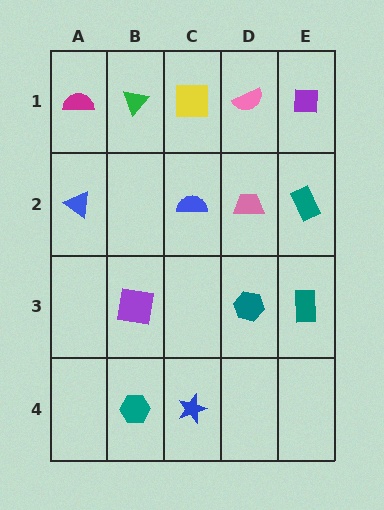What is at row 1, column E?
A purple square.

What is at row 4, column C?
A blue star.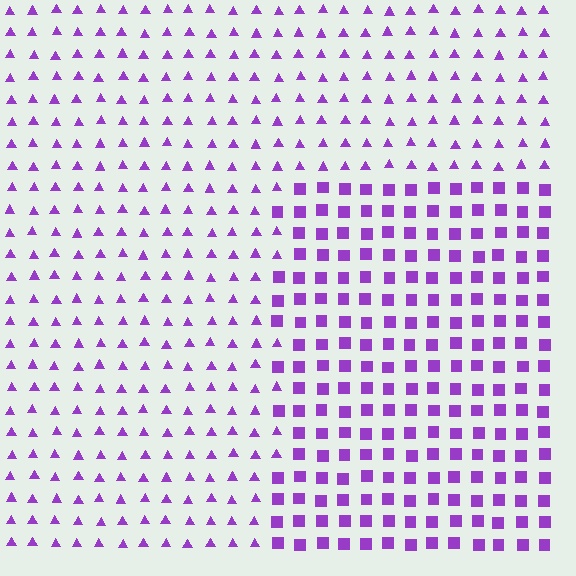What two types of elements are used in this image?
The image uses squares inside the rectangle region and triangles outside it.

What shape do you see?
I see a rectangle.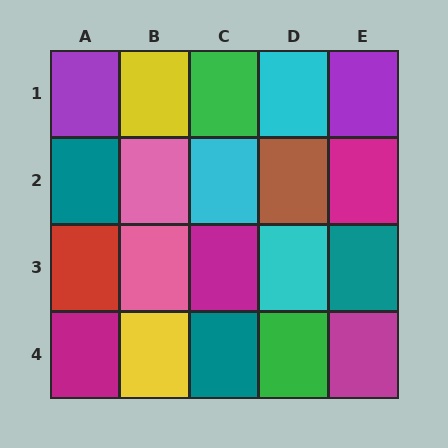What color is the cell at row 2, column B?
Pink.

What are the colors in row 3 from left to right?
Red, pink, magenta, cyan, teal.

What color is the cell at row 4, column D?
Green.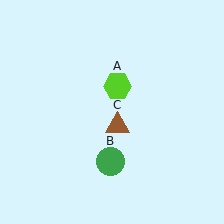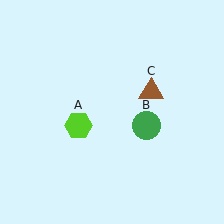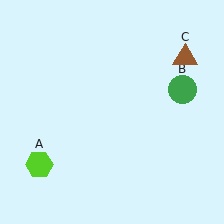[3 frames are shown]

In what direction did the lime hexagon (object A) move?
The lime hexagon (object A) moved down and to the left.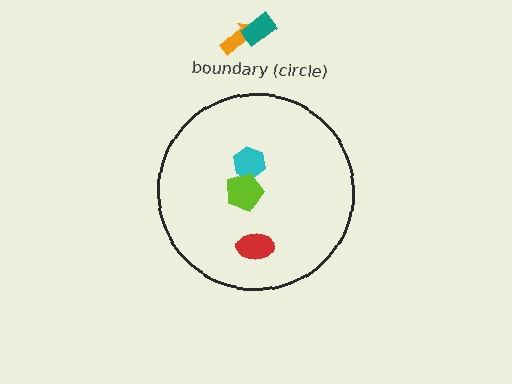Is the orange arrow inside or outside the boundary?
Outside.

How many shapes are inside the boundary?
3 inside, 2 outside.